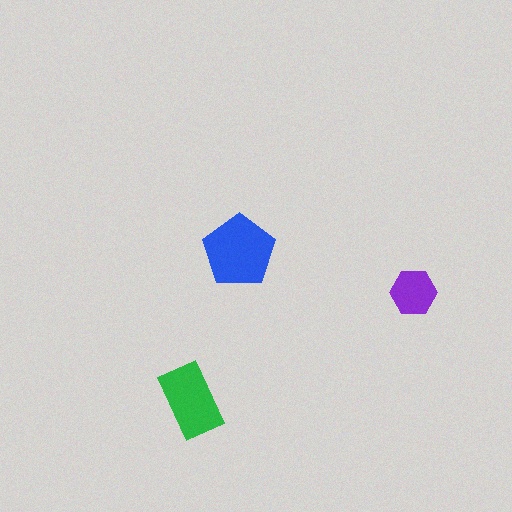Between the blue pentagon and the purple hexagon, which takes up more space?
The blue pentagon.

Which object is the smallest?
The purple hexagon.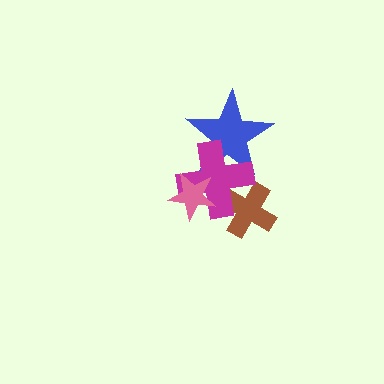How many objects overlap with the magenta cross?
3 objects overlap with the magenta cross.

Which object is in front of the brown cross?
The magenta cross is in front of the brown cross.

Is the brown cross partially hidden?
Yes, it is partially covered by another shape.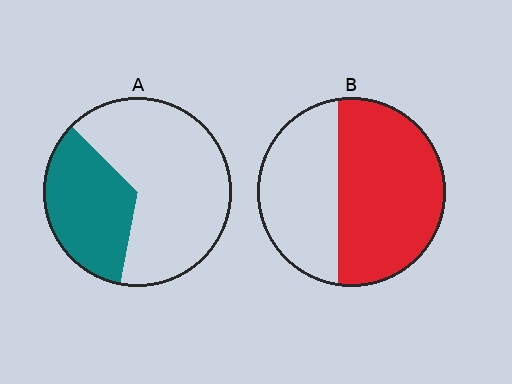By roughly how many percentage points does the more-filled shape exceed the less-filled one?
By roughly 25 percentage points (B over A).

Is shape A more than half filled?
No.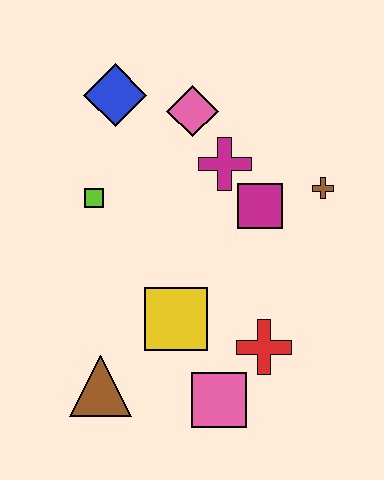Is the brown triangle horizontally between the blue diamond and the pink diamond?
No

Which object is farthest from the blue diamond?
The pink square is farthest from the blue diamond.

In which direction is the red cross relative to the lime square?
The red cross is to the right of the lime square.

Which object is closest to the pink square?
The red cross is closest to the pink square.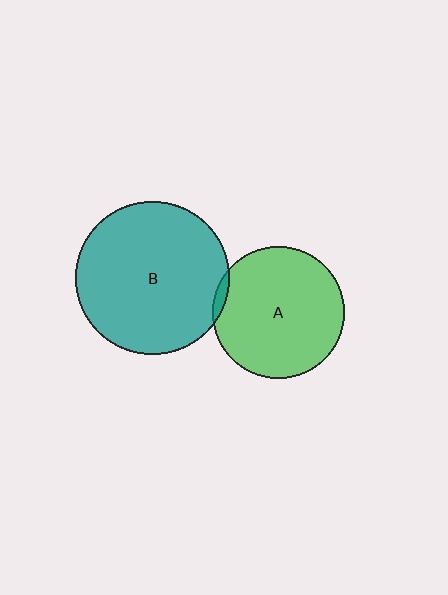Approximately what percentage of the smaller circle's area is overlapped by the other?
Approximately 5%.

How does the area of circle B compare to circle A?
Approximately 1.4 times.